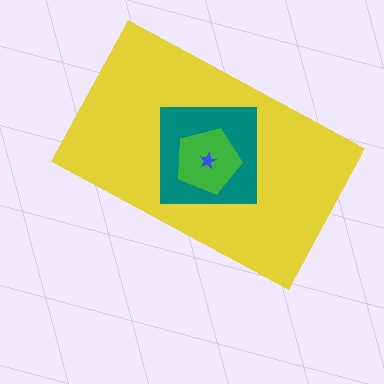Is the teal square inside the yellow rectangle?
Yes.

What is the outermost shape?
The yellow rectangle.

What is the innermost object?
The blue star.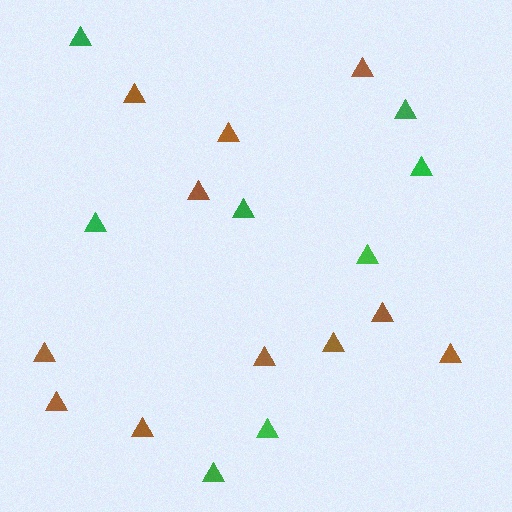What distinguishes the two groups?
There are 2 groups: one group of green triangles (8) and one group of brown triangles (11).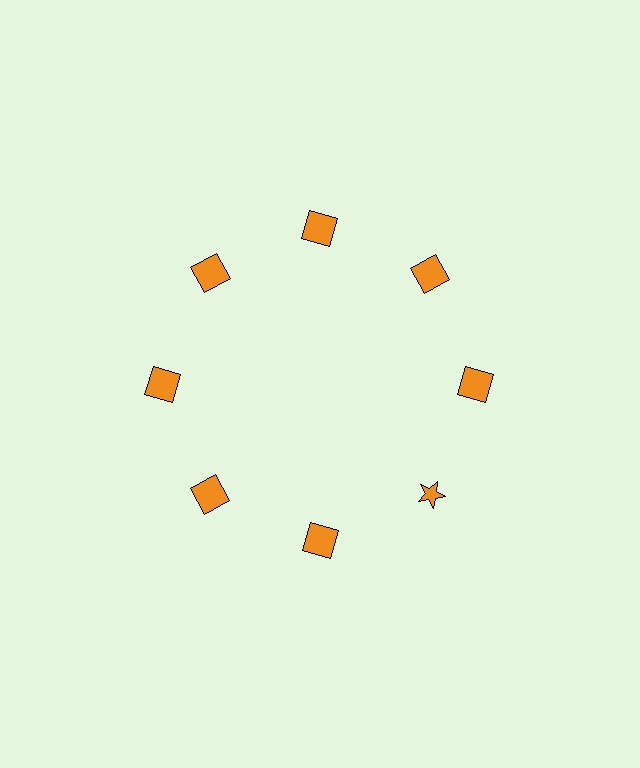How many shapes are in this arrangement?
There are 8 shapes arranged in a ring pattern.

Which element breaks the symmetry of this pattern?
The orange star at roughly the 4 o'clock position breaks the symmetry. All other shapes are orange squares.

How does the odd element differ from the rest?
It has a different shape: star instead of square.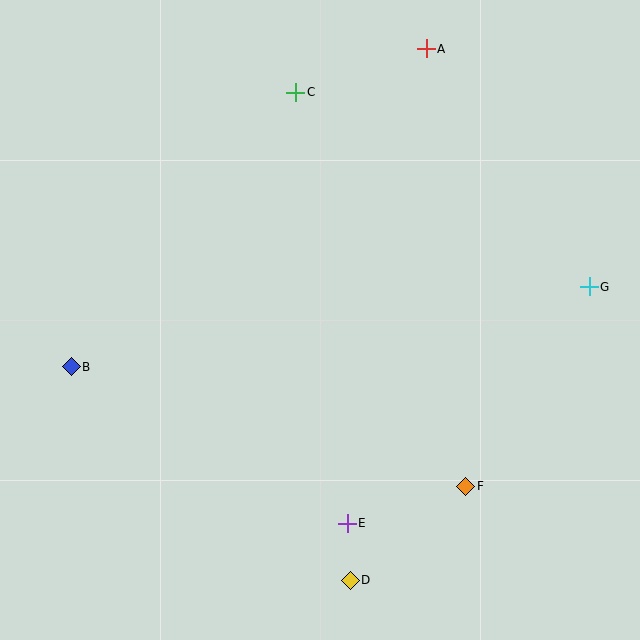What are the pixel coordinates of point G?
Point G is at (589, 287).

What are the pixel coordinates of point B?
Point B is at (71, 367).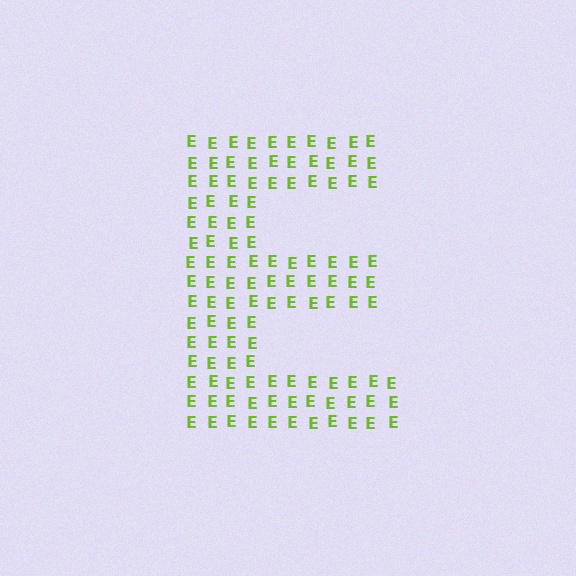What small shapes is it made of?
It is made of small letter E's.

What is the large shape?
The large shape is the letter E.